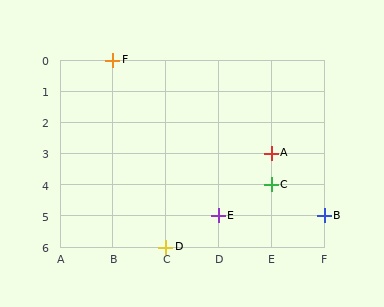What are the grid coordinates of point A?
Point A is at grid coordinates (E, 3).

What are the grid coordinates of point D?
Point D is at grid coordinates (C, 6).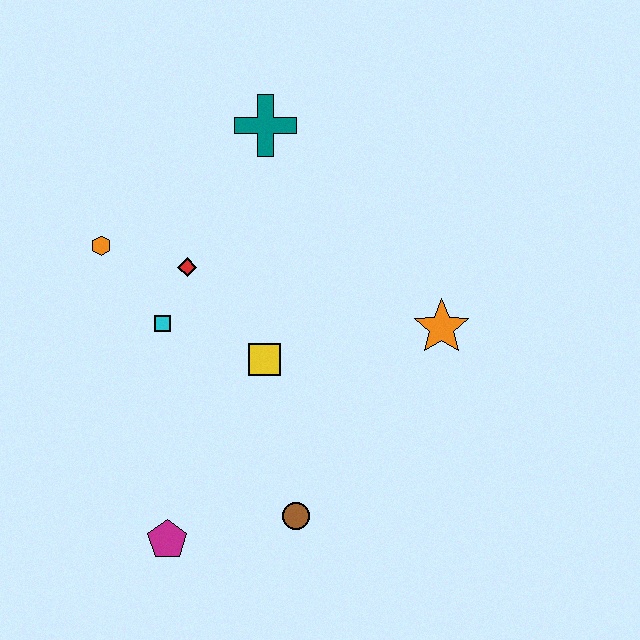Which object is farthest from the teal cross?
The magenta pentagon is farthest from the teal cross.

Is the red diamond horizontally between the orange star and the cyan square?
Yes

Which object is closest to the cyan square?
The red diamond is closest to the cyan square.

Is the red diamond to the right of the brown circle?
No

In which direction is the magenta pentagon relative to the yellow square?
The magenta pentagon is below the yellow square.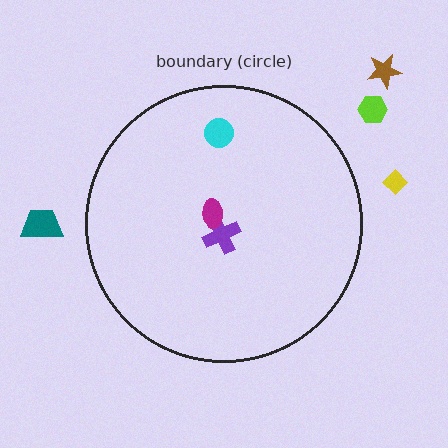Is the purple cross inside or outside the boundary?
Inside.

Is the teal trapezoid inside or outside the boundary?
Outside.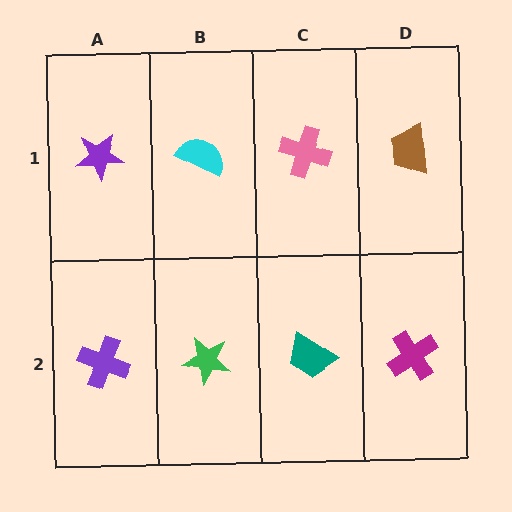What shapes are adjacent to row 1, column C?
A teal trapezoid (row 2, column C), a cyan semicircle (row 1, column B), a brown trapezoid (row 1, column D).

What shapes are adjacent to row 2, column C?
A pink cross (row 1, column C), a green star (row 2, column B), a magenta cross (row 2, column D).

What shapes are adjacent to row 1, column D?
A magenta cross (row 2, column D), a pink cross (row 1, column C).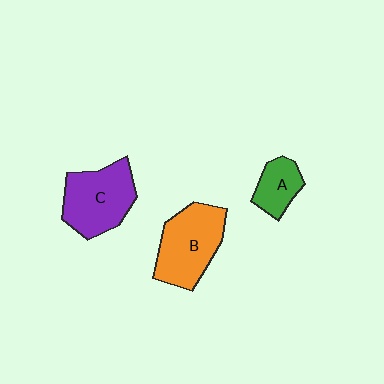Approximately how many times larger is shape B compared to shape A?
Approximately 2.1 times.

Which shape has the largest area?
Shape B (orange).